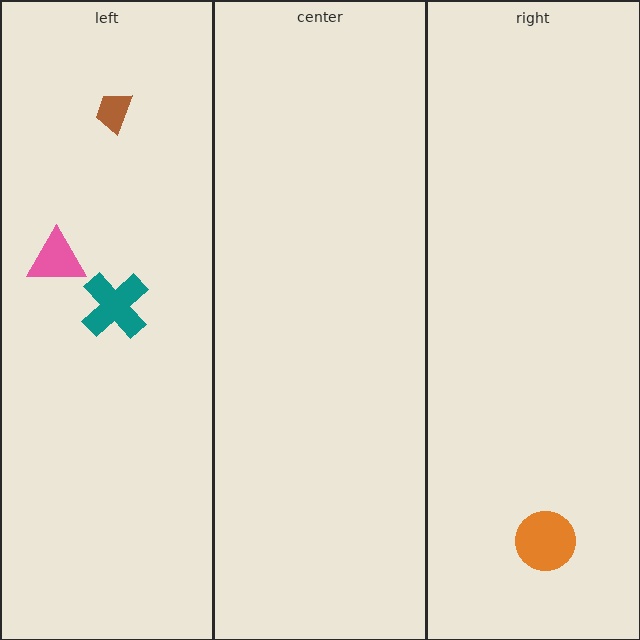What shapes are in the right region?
The orange circle.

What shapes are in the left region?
The teal cross, the pink triangle, the brown trapezoid.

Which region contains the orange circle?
The right region.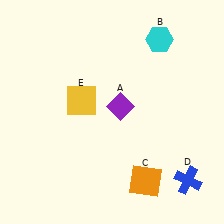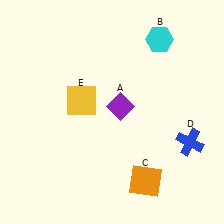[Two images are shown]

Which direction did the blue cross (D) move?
The blue cross (D) moved up.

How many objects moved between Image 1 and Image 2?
1 object moved between the two images.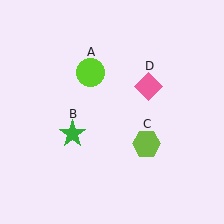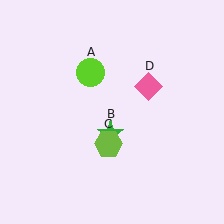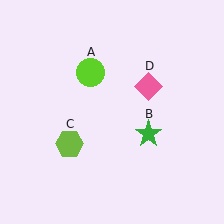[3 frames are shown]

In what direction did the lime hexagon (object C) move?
The lime hexagon (object C) moved left.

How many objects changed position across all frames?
2 objects changed position: green star (object B), lime hexagon (object C).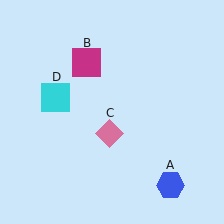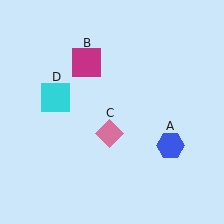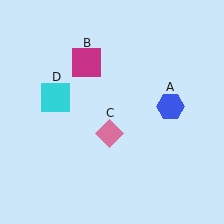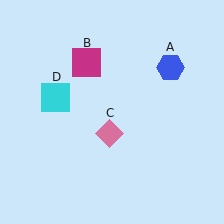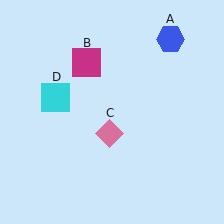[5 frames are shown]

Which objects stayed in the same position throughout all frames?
Magenta square (object B) and pink diamond (object C) and cyan square (object D) remained stationary.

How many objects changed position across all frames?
1 object changed position: blue hexagon (object A).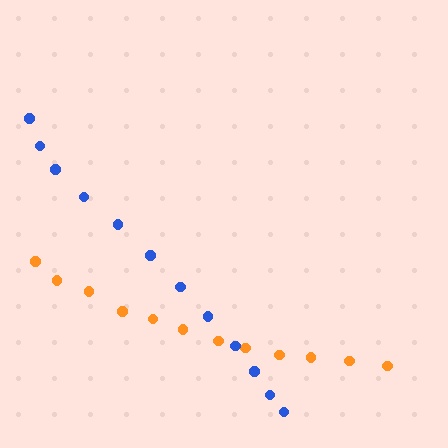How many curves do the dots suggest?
There are 2 distinct paths.